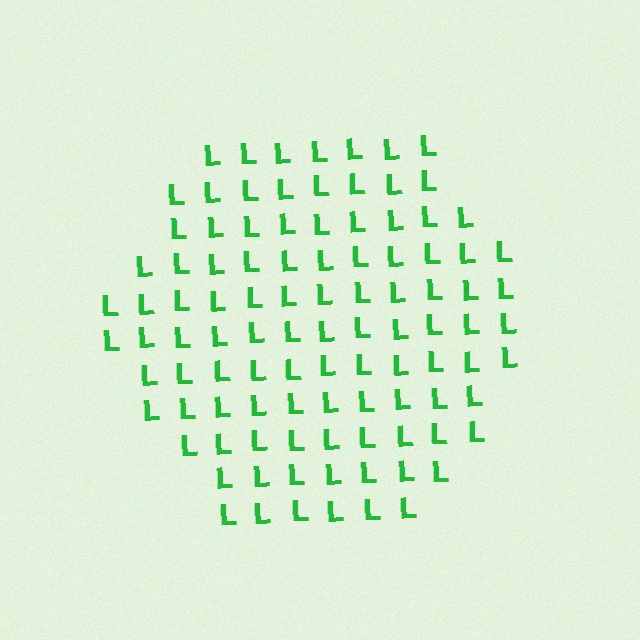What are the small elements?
The small elements are letter L's.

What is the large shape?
The large shape is a hexagon.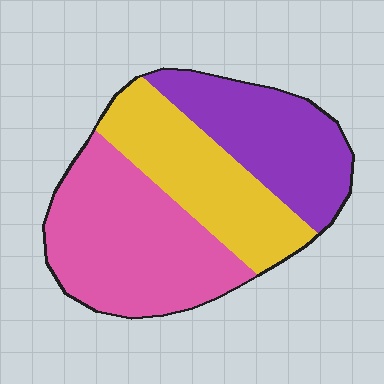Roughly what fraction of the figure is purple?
Purple takes up about one quarter (1/4) of the figure.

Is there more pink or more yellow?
Pink.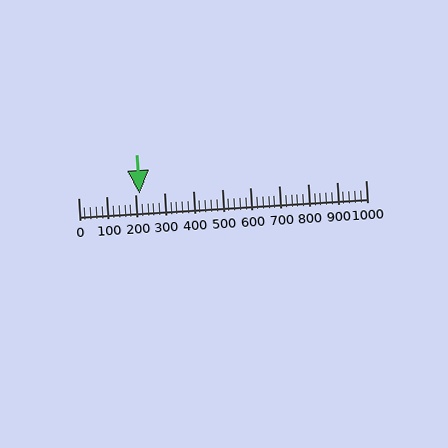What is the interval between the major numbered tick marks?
The major tick marks are spaced 100 units apart.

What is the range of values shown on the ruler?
The ruler shows values from 0 to 1000.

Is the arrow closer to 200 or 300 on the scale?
The arrow is closer to 200.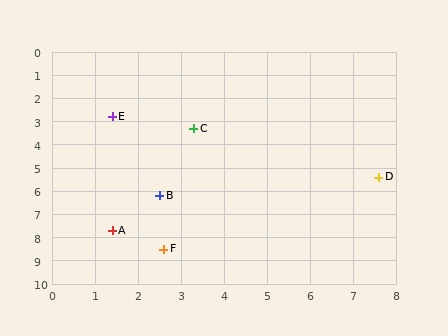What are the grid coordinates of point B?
Point B is at approximately (2.5, 6.2).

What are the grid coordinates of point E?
Point E is at approximately (1.4, 2.8).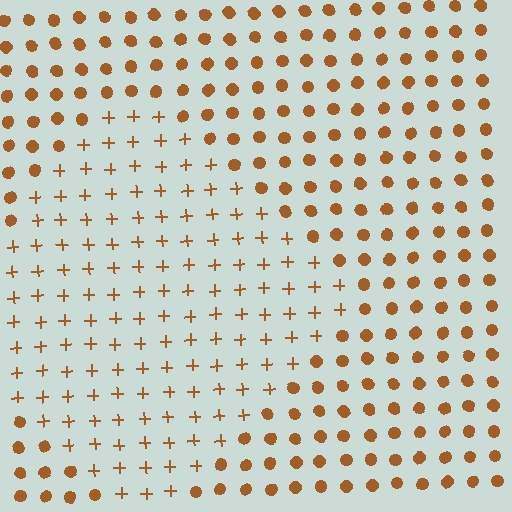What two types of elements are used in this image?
The image uses plus signs inside the diamond region and circles outside it.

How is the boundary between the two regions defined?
The boundary is defined by a change in element shape: plus signs inside vs. circles outside. All elements share the same color and spacing.